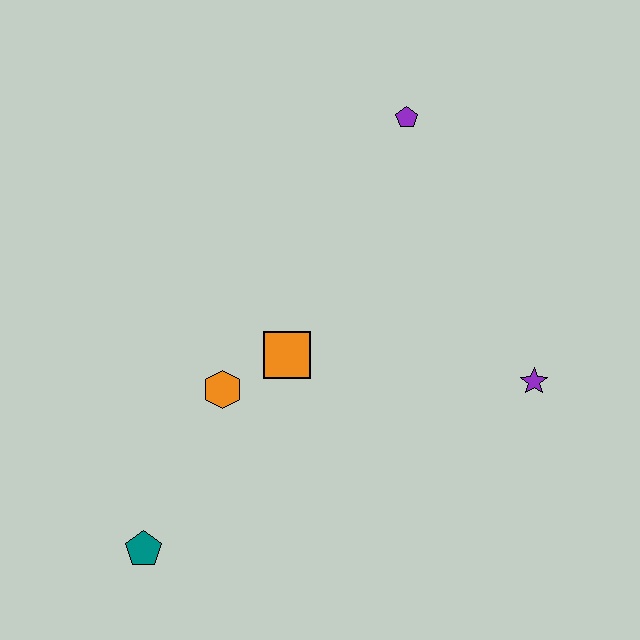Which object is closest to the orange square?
The orange hexagon is closest to the orange square.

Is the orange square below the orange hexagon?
No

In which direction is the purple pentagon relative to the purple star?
The purple pentagon is above the purple star.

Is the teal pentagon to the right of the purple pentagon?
No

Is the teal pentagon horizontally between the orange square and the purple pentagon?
No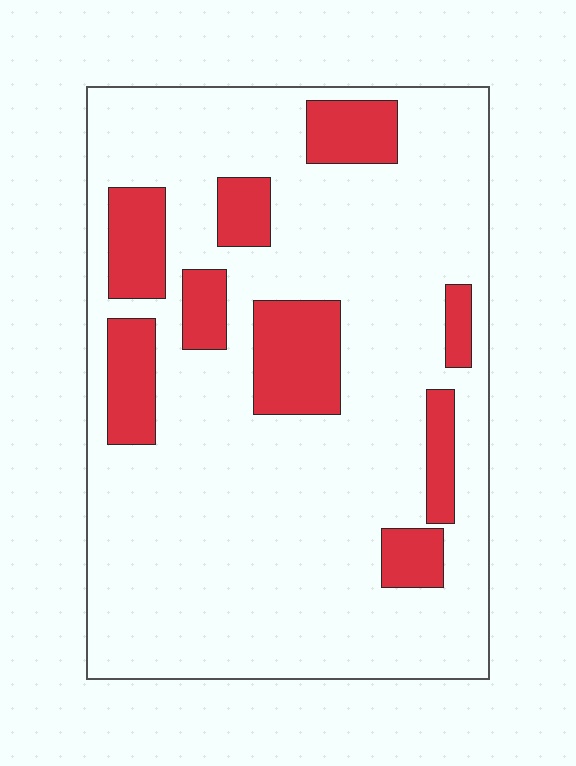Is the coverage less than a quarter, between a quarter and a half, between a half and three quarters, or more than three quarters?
Less than a quarter.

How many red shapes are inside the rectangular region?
9.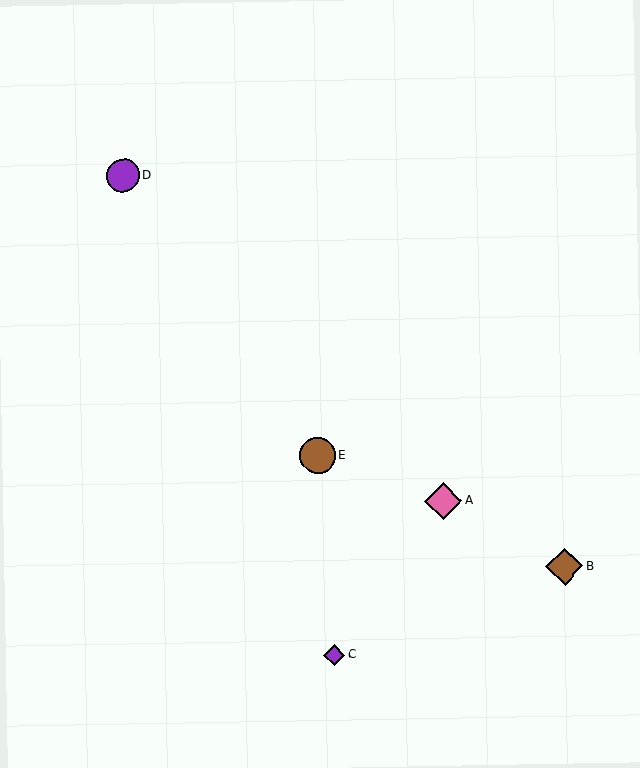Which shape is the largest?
The pink diamond (labeled A) is the largest.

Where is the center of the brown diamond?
The center of the brown diamond is at (564, 566).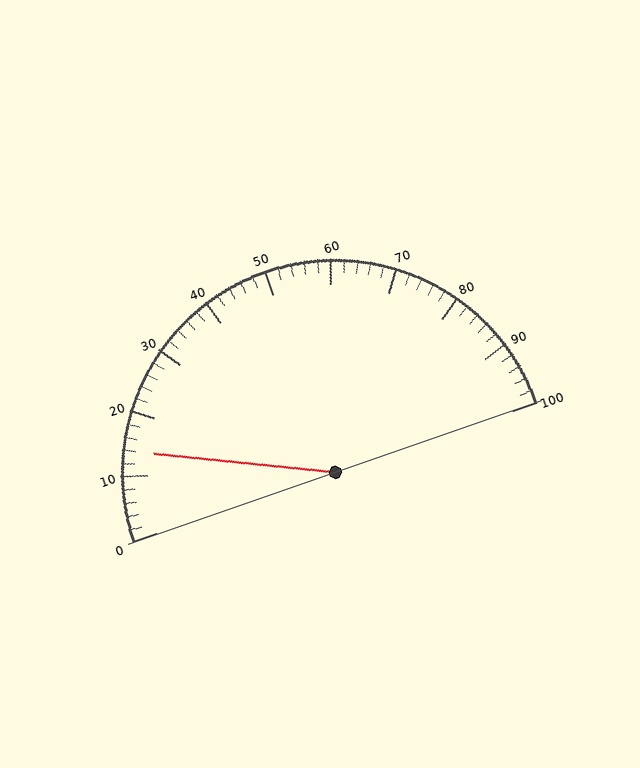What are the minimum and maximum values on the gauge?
The gauge ranges from 0 to 100.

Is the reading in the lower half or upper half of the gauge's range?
The reading is in the lower half of the range (0 to 100).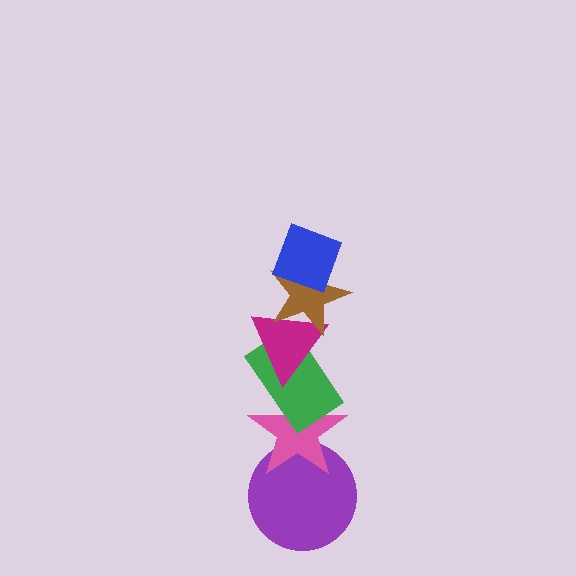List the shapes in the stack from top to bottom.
From top to bottom: the blue diamond, the brown star, the magenta triangle, the green rectangle, the pink star, the purple circle.